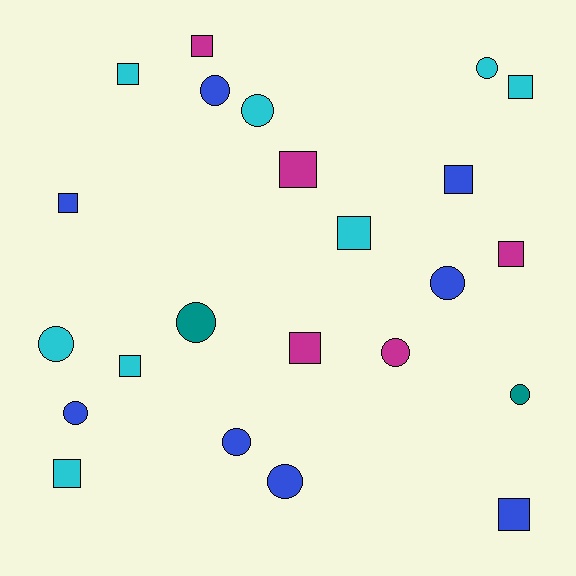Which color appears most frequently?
Cyan, with 8 objects.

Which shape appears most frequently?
Square, with 12 objects.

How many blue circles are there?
There are 5 blue circles.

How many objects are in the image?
There are 23 objects.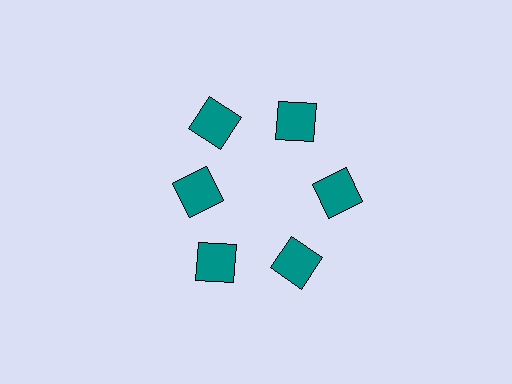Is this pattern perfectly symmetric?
No. The 6 teal squares are arranged in a ring, but one element near the 9 o'clock position is pulled inward toward the center, breaking the 6-fold rotational symmetry.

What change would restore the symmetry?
The symmetry would be restored by moving it outward, back onto the ring so that all 6 squares sit at equal angles and equal distance from the center.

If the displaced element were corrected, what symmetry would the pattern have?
It would have 6-fold rotational symmetry — the pattern would map onto itself every 60 degrees.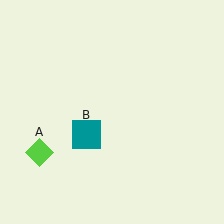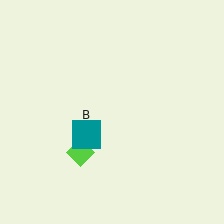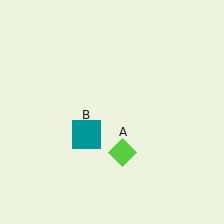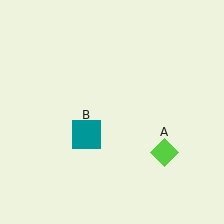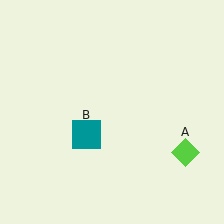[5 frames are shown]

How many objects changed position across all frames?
1 object changed position: lime diamond (object A).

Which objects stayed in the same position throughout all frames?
Teal square (object B) remained stationary.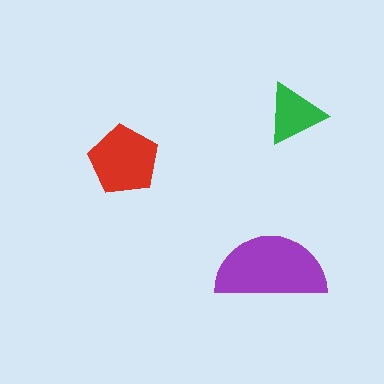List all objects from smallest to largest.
The green triangle, the red pentagon, the purple semicircle.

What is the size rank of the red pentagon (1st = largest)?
2nd.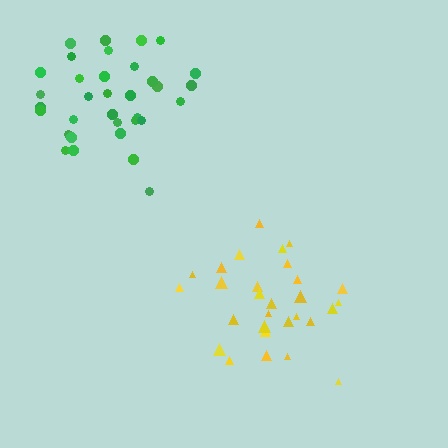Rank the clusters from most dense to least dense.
yellow, green.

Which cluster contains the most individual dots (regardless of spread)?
Green (34).